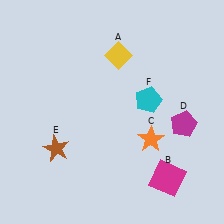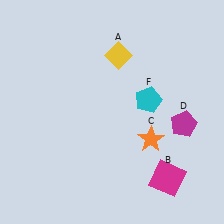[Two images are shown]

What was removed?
The brown star (E) was removed in Image 2.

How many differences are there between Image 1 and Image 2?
There is 1 difference between the two images.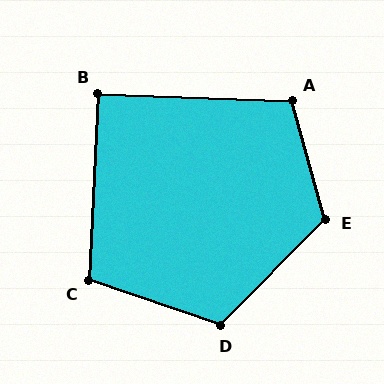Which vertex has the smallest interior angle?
B, at approximately 91 degrees.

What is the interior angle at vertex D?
Approximately 116 degrees (obtuse).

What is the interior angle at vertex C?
Approximately 106 degrees (obtuse).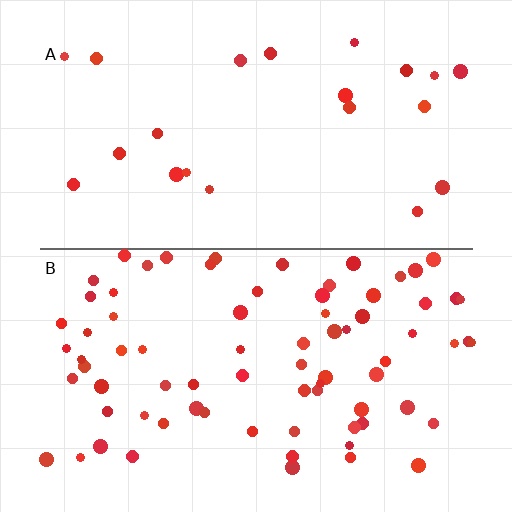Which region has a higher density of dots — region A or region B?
B (the bottom).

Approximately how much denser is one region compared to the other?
Approximately 3.5× — region B over region A.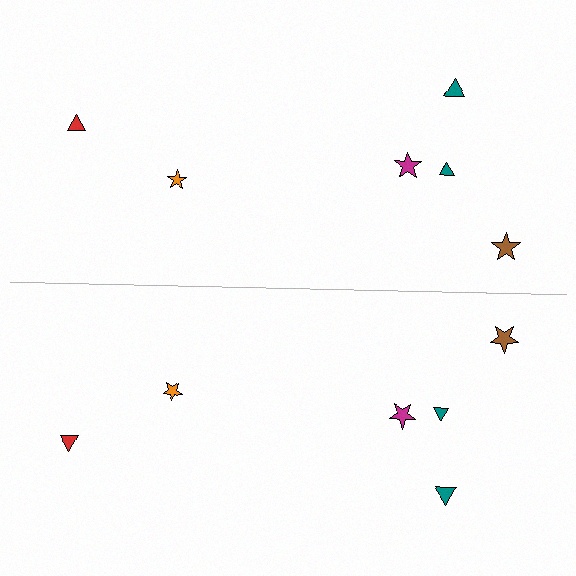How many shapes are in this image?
There are 12 shapes in this image.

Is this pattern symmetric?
Yes, this pattern has bilateral (reflection) symmetry.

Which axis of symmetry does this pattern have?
The pattern has a horizontal axis of symmetry running through the center of the image.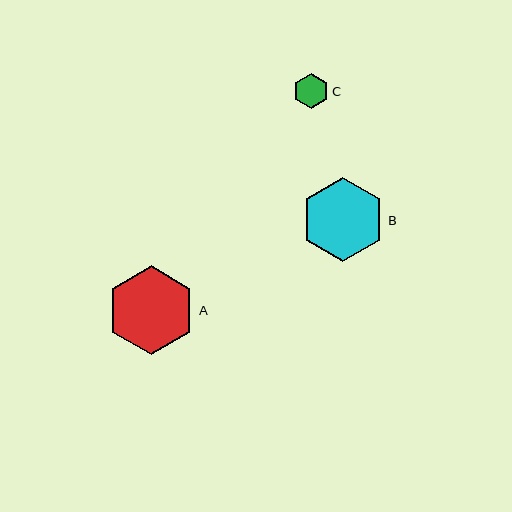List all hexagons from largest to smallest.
From largest to smallest: A, B, C.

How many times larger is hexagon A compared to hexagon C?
Hexagon A is approximately 2.5 times the size of hexagon C.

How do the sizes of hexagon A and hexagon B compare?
Hexagon A and hexagon B are approximately the same size.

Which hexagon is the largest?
Hexagon A is the largest with a size of approximately 89 pixels.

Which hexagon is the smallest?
Hexagon C is the smallest with a size of approximately 35 pixels.